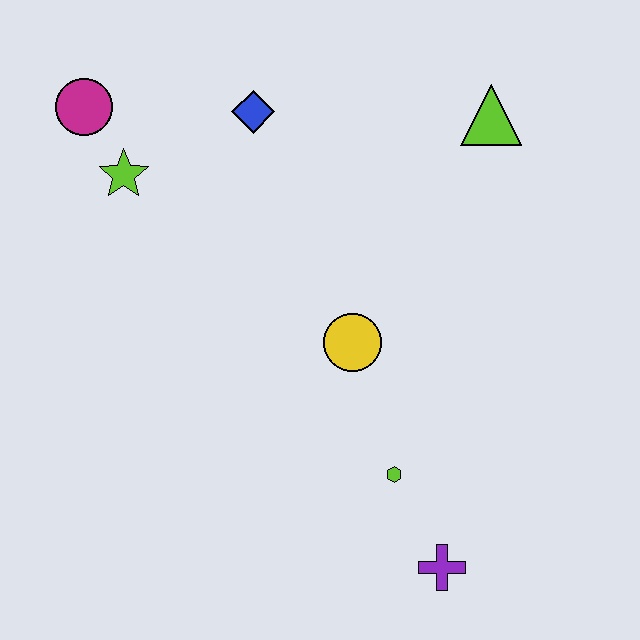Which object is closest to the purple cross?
The lime hexagon is closest to the purple cross.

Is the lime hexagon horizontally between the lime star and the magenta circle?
No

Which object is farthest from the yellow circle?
The magenta circle is farthest from the yellow circle.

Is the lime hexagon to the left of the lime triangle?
Yes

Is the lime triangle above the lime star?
Yes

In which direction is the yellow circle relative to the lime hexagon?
The yellow circle is above the lime hexagon.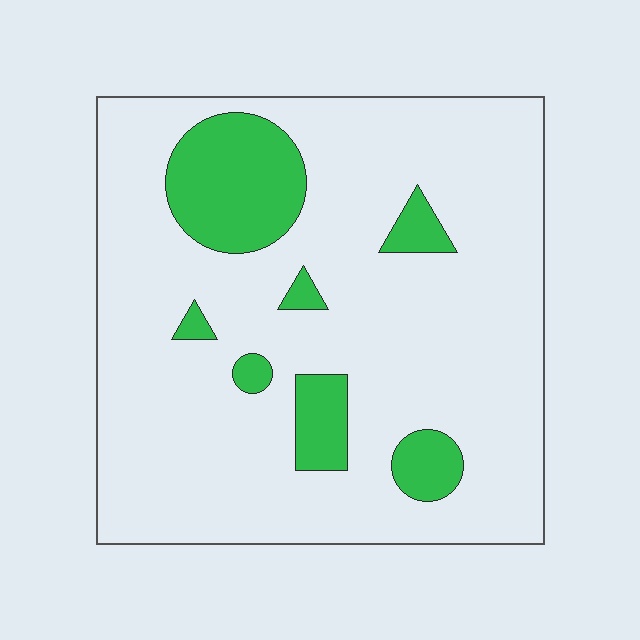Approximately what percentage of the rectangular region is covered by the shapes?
Approximately 15%.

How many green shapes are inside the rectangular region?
7.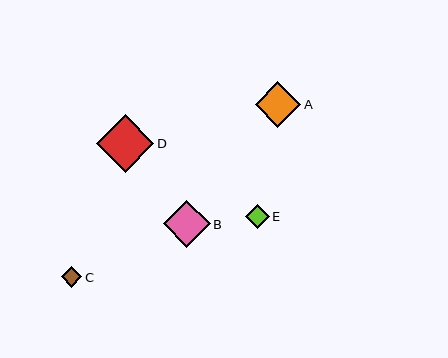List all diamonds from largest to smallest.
From largest to smallest: D, B, A, E, C.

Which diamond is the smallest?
Diamond C is the smallest with a size of approximately 20 pixels.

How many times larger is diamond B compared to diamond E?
Diamond B is approximately 2.0 times the size of diamond E.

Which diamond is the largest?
Diamond D is the largest with a size of approximately 57 pixels.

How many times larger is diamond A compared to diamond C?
Diamond A is approximately 2.3 times the size of diamond C.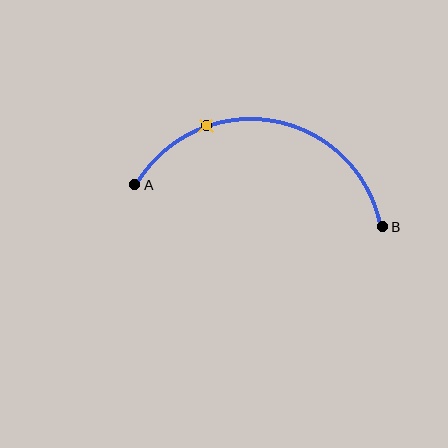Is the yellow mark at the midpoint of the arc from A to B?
No. The yellow mark lies on the arc but is closer to endpoint A. The arc midpoint would be at the point on the curve equidistant along the arc from both A and B.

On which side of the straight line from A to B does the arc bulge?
The arc bulges above the straight line connecting A and B.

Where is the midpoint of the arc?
The arc midpoint is the point on the curve farthest from the straight line joining A and B. It sits above that line.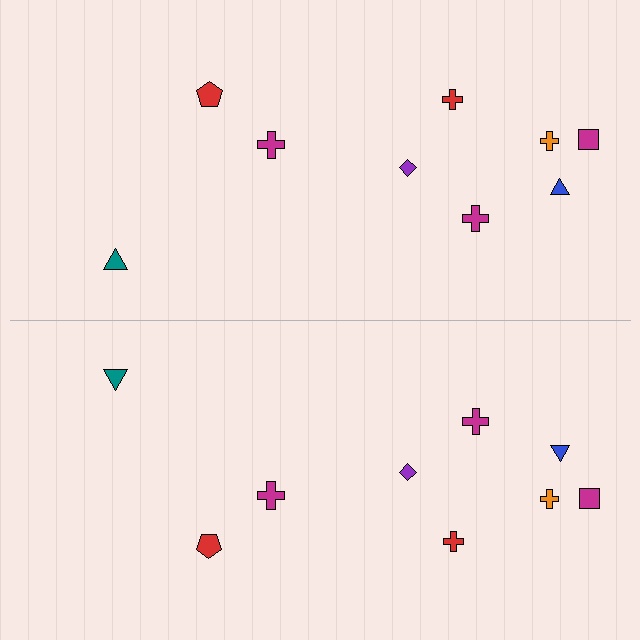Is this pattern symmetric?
Yes, this pattern has bilateral (reflection) symmetry.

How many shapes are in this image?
There are 18 shapes in this image.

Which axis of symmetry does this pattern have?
The pattern has a horizontal axis of symmetry running through the center of the image.